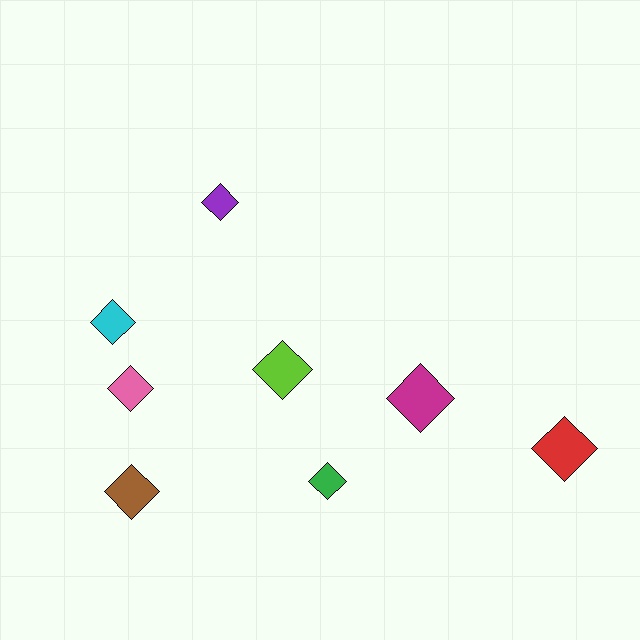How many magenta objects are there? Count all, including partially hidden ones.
There is 1 magenta object.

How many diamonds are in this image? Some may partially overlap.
There are 8 diamonds.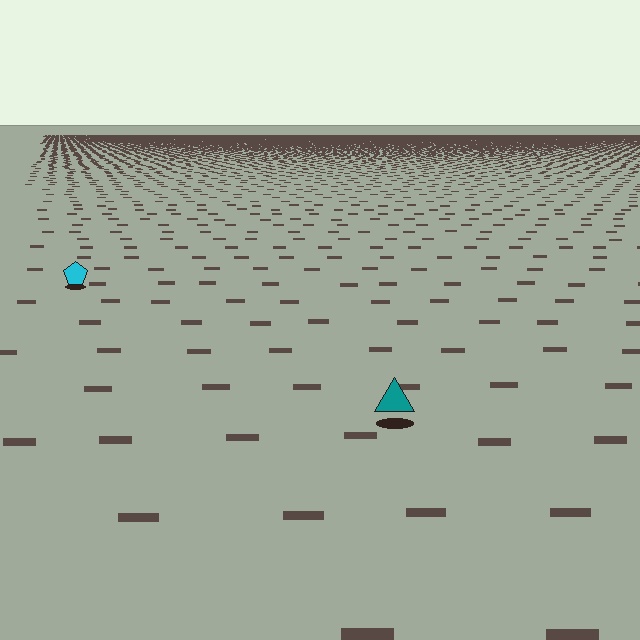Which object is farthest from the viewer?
The cyan pentagon is farthest from the viewer. It appears smaller and the ground texture around it is denser.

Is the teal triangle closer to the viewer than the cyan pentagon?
Yes. The teal triangle is closer — you can tell from the texture gradient: the ground texture is coarser near it.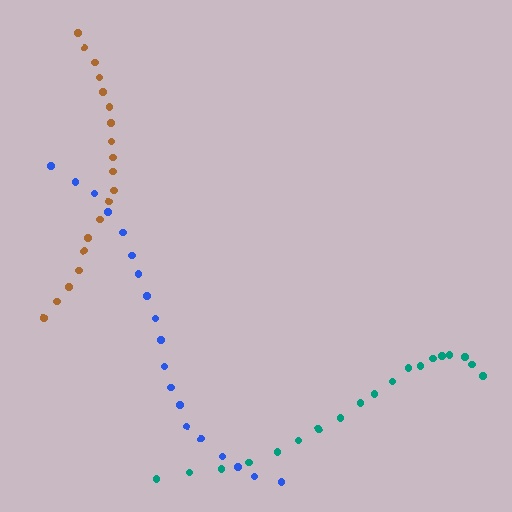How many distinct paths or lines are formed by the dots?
There are 3 distinct paths.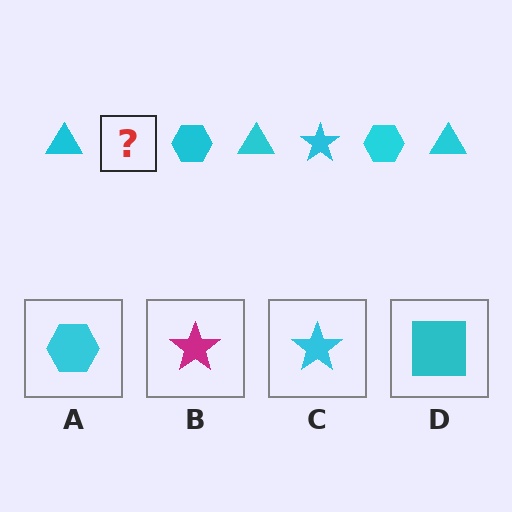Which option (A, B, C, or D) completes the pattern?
C.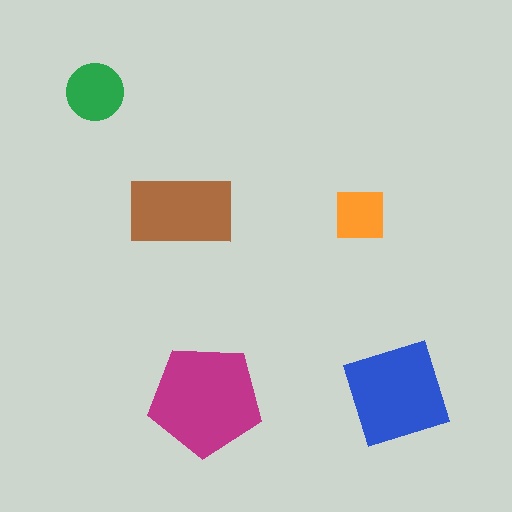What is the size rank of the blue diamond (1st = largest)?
2nd.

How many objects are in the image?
There are 5 objects in the image.